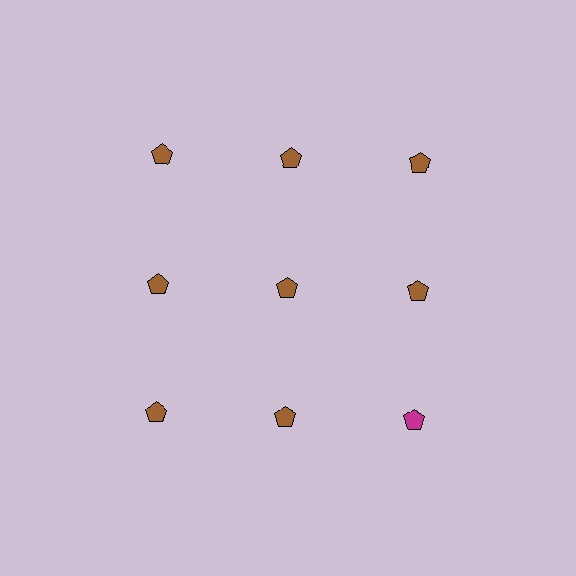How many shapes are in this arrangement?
There are 9 shapes arranged in a grid pattern.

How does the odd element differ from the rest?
It has a different color: magenta instead of brown.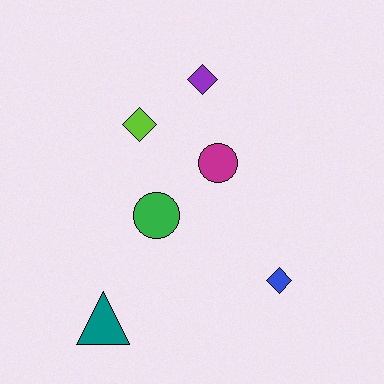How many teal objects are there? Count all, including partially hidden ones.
There is 1 teal object.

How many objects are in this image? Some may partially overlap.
There are 6 objects.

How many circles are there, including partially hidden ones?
There are 2 circles.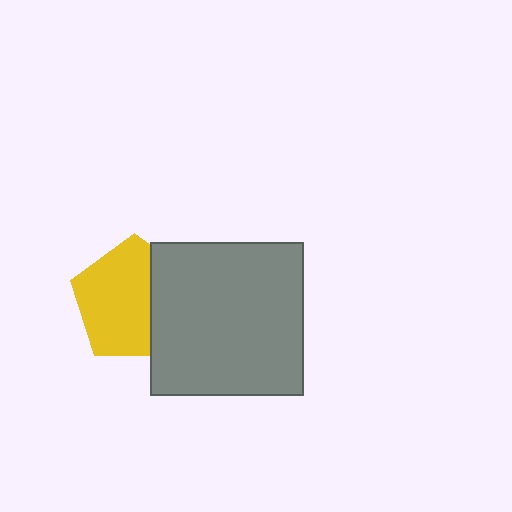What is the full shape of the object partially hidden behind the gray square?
The partially hidden object is a yellow pentagon.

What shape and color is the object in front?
The object in front is a gray square.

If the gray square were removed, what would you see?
You would see the complete yellow pentagon.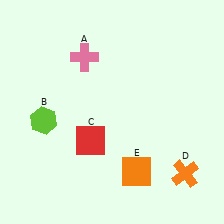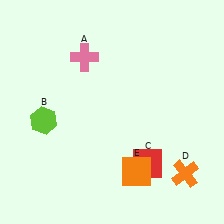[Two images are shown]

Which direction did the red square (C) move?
The red square (C) moved right.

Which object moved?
The red square (C) moved right.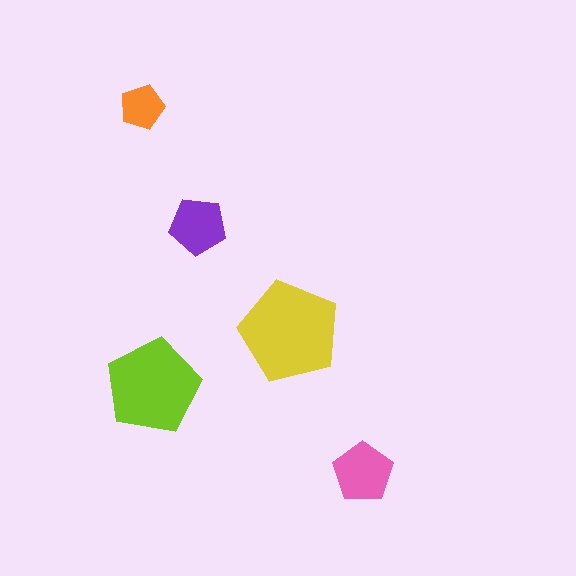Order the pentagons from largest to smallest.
the yellow one, the lime one, the pink one, the purple one, the orange one.